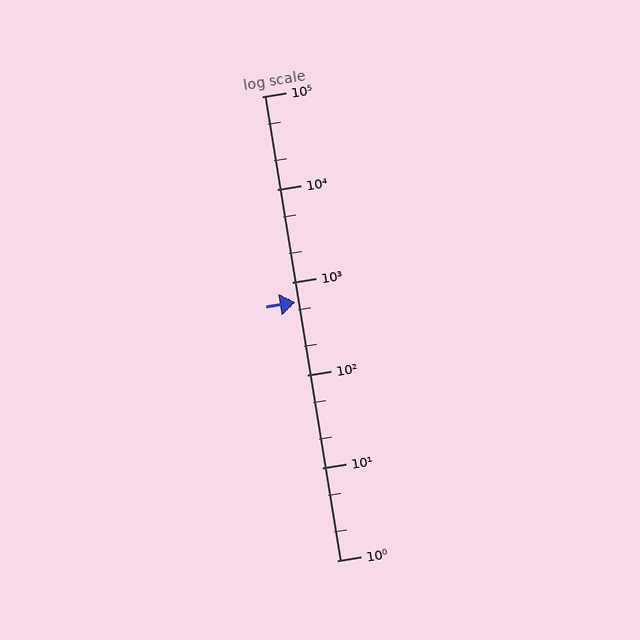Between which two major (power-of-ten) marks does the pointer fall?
The pointer is between 100 and 1000.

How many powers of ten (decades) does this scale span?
The scale spans 5 decades, from 1 to 100000.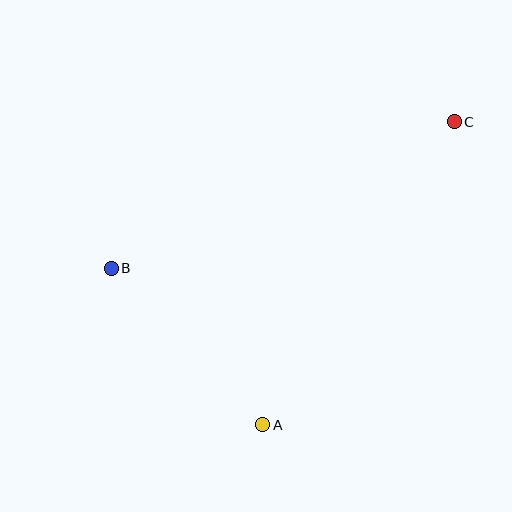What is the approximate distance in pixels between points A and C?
The distance between A and C is approximately 358 pixels.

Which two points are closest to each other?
Points A and B are closest to each other.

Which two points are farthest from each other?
Points B and C are farthest from each other.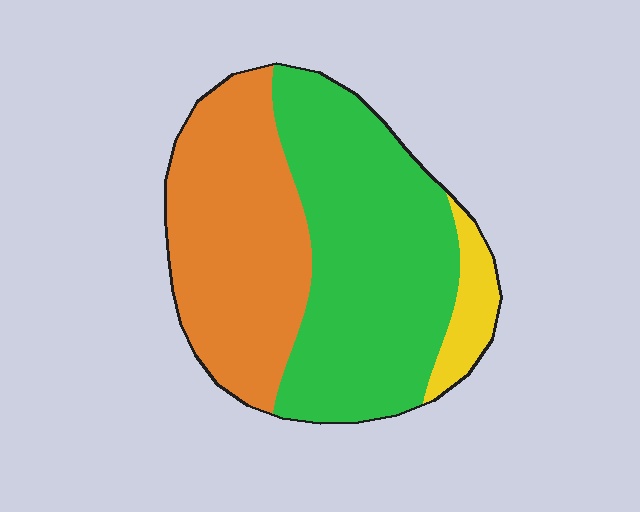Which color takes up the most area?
Green, at roughly 50%.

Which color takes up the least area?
Yellow, at roughly 10%.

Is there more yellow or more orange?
Orange.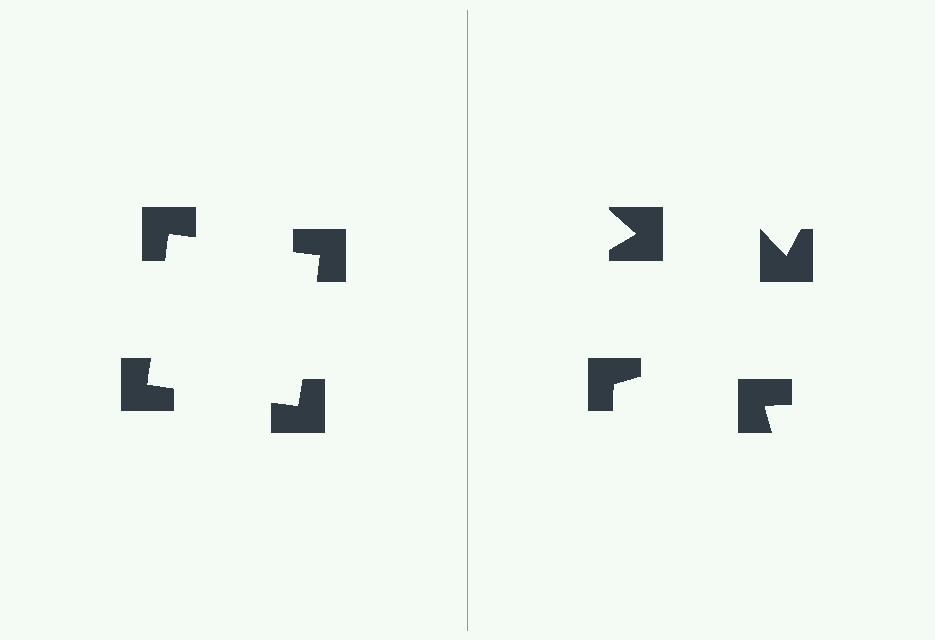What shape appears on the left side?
An illusory square.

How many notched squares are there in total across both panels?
8 — 4 on each side.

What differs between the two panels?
The notched squares are positioned identically on both sides; only the wedge orientations differ. On the left they align to a square; on the right they are misaligned.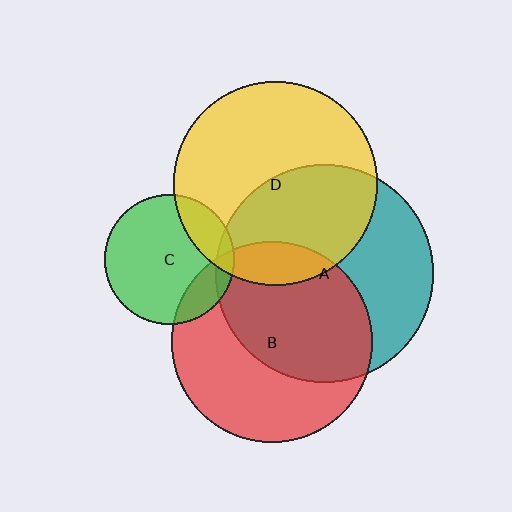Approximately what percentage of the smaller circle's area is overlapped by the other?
Approximately 10%.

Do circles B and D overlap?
Yes.